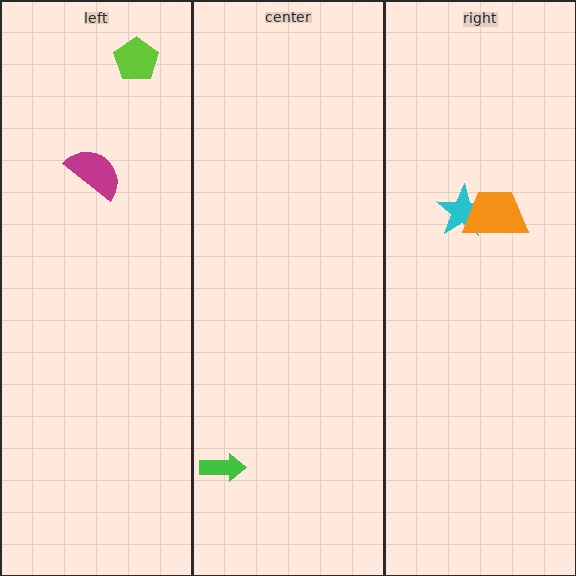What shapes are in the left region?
The lime pentagon, the magenta semicircle.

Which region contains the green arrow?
The center region.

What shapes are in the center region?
The green arrow.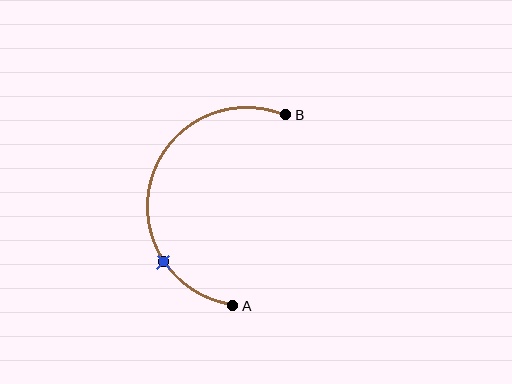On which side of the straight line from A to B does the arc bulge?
The arc bulges to the left of the straight line connecting A and B.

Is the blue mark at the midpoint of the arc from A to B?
No. The blue mark lies on the arc but is closer to endpoint A. The arc midpoint would be at the point on the curve equidistant along the arc from both A and B.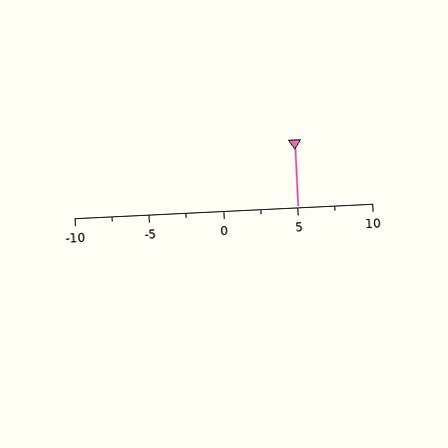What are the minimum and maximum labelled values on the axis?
The axis runs from -10 to 10.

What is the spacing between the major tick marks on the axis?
The major ticks are spaced 5 apart.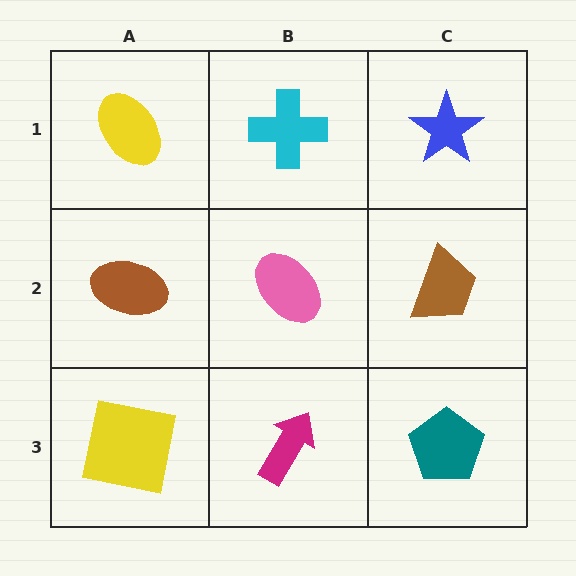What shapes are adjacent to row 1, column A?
A brown ellipse (row 2, column A), a cyan cross (row 1, column B).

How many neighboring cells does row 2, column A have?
3.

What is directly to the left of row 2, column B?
A brown ellipse.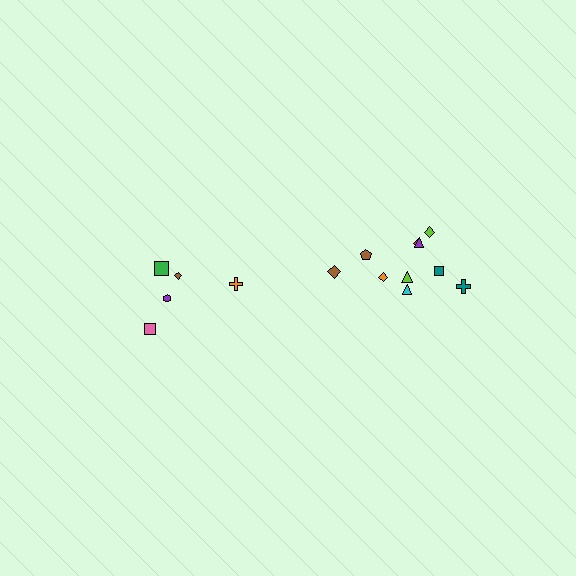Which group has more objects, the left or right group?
The right group.